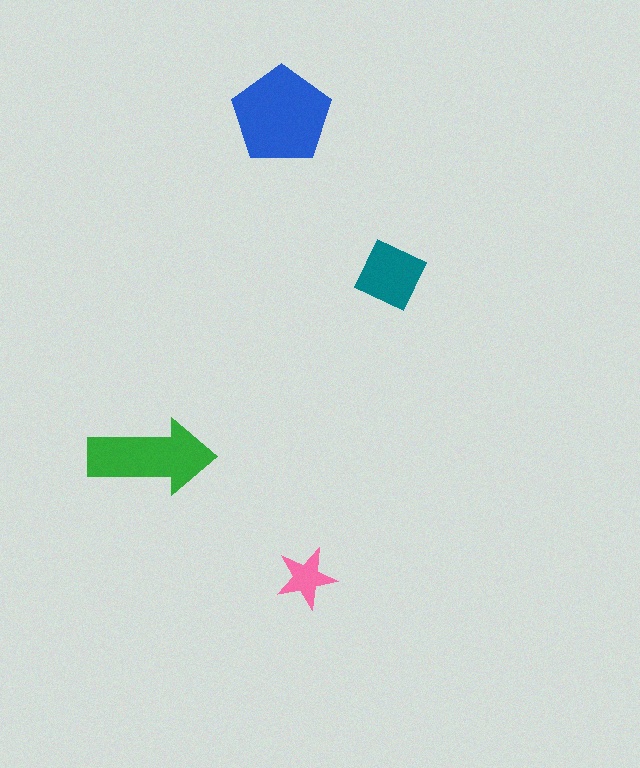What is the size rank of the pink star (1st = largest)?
4th.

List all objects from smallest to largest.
The pink star, the teal diamond, the green arrow, the blue pentagon.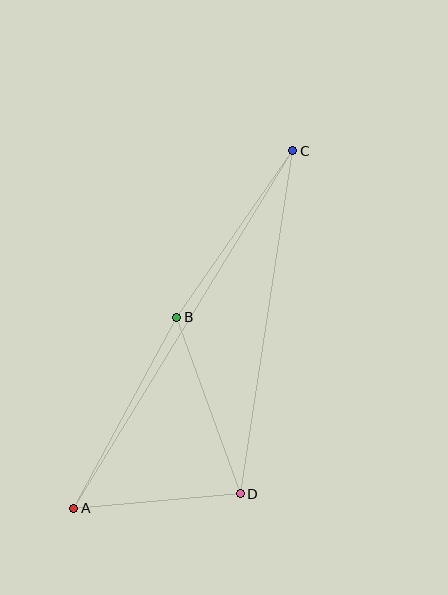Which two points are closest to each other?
Points A and D are closest to each other.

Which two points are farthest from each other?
Points A and C are farthest from each other.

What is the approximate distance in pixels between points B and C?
The distance between B and C is approximately 203 pixels.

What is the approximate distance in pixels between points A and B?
The distance between A and B is approximately 217 pixels.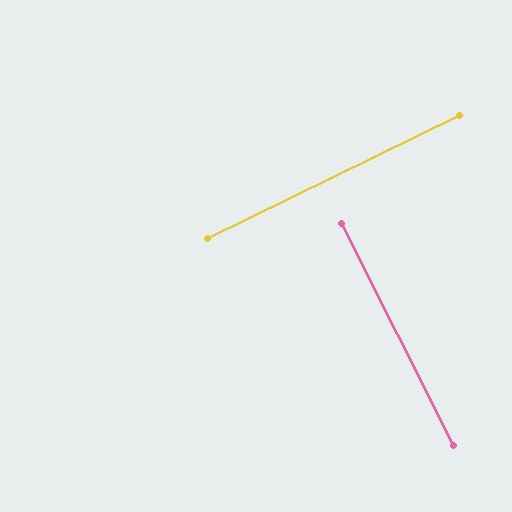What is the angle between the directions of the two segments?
Approximately 89 degrees.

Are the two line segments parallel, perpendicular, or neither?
Perpendicular — they meet at approximately 89°.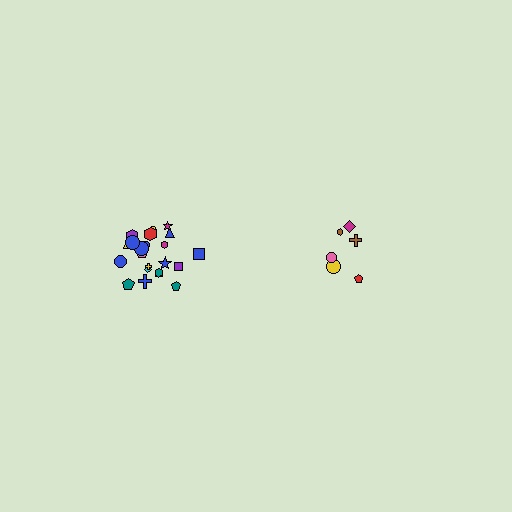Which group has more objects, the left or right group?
The left group.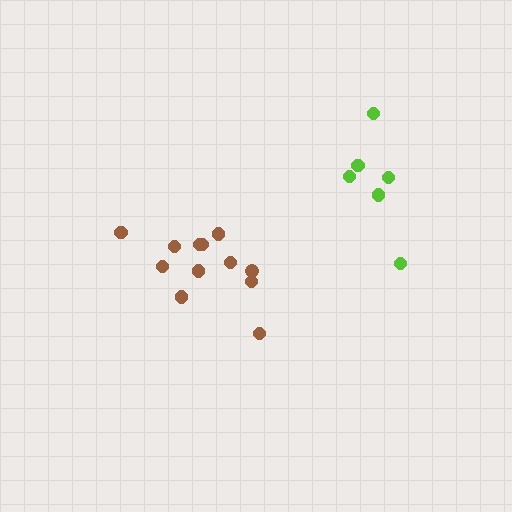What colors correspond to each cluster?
The clusters are colored: lime, brown.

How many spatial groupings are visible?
There are 2 spatial groupings.